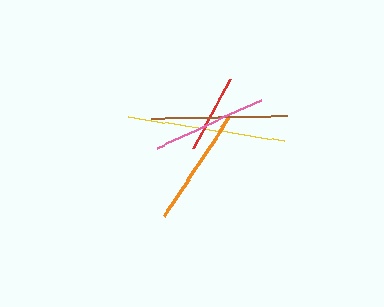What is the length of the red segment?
The red segment is approximately 78 pixels long.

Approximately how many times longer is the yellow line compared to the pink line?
The yellow line is approximately 1.4 times the length of the pink line.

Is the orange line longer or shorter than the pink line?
The orange line is longer than the pink line.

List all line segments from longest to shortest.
From longest to shortest: yellow, brown, orange, pink, red.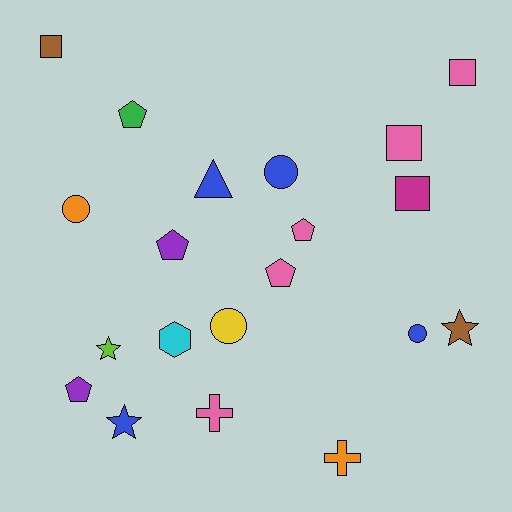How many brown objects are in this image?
There are 2 brown objects.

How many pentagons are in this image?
There are 5 pentagons.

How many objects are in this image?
There are 20 objects.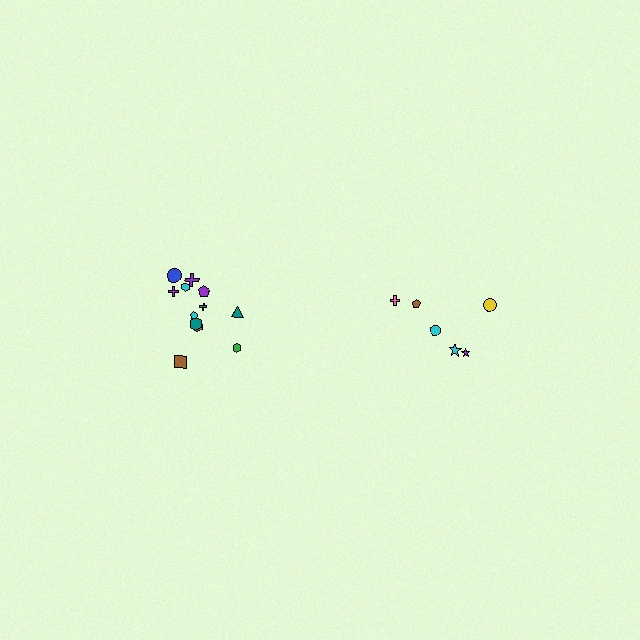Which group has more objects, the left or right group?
The left group.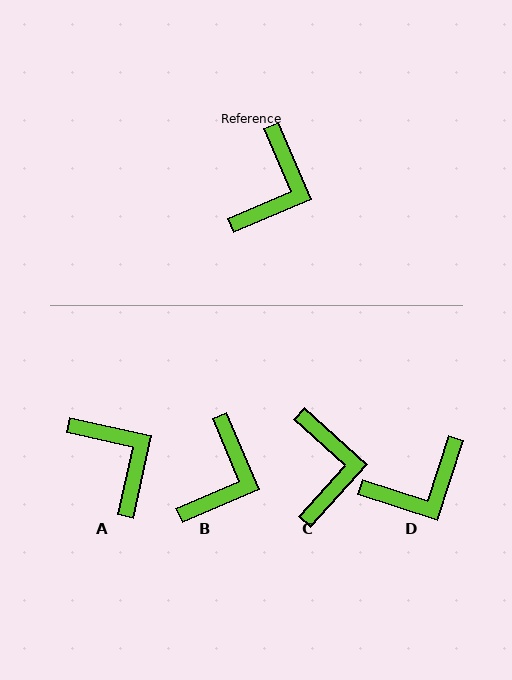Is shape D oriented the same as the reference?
No, it is off by about 41 degrees.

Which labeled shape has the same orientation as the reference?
B.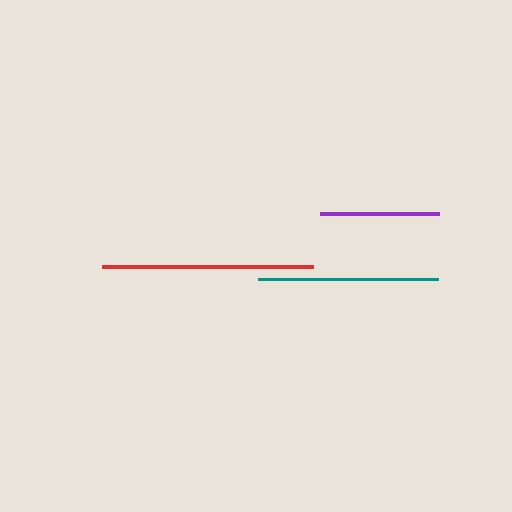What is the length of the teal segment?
The teal segment is approximately 180 pixels long.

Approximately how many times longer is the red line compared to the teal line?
The red line is approximately 1.2 times the length of the teal line.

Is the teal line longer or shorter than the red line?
The red line is longer than the teal line.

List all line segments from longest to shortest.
From longest to shortest: red, teal, purple.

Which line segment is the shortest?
The purple line is the shortest at approximately 119 pixels.